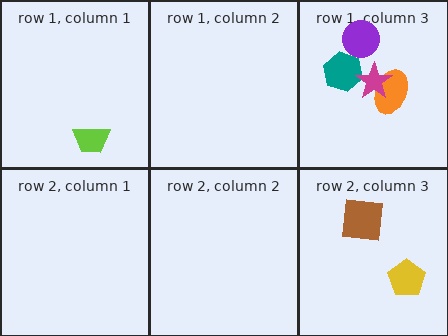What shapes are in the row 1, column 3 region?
The purple circle, the orange ellipse, the teal hexagon, the magenta star.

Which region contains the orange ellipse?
The row 1, column 3 region.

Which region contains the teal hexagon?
The row 1, column 3 region.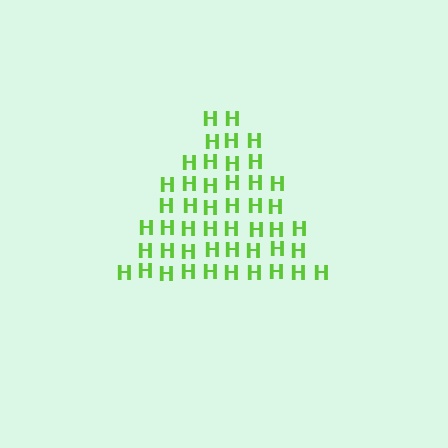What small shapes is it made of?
It is made of small letter H's.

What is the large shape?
The large shape is a triangle.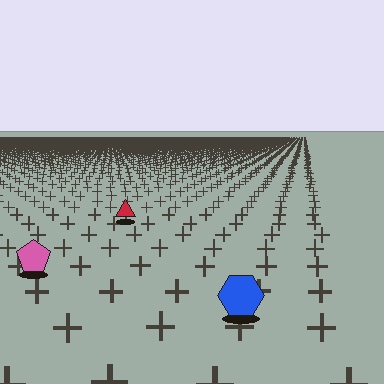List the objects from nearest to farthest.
From nearest to farthest: the blue hexagon, the pink pentagon, the red triangle.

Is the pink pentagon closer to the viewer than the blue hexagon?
No. The blue hexagon is closer — you can tell from the texture gradient: the ground texture is coarser near it.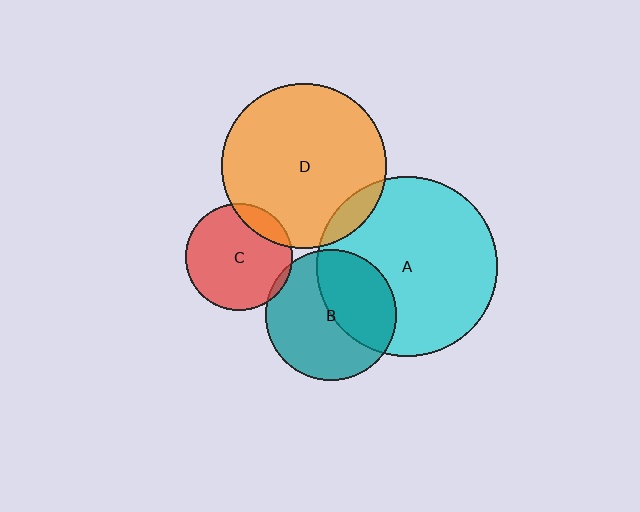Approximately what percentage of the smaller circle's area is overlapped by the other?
Approximately 5%.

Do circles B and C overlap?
Yes.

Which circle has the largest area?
Circle A (cyan).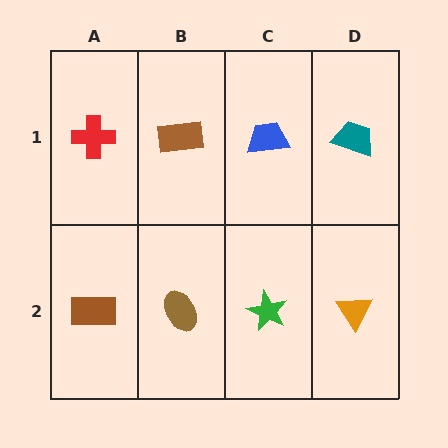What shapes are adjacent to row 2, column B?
A brown rectangle (row 1, column B), a brown rectangle (row 2, column A), a green star (row 2, column C).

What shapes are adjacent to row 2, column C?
A blue trapezoid (row 1, column C), a brown ellipse (row 2, column B), an orange triangle (row 2, column D).